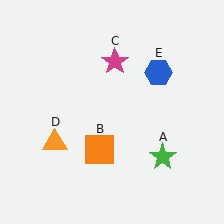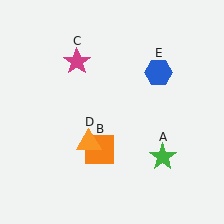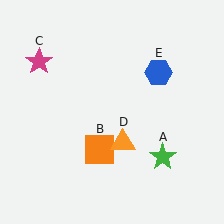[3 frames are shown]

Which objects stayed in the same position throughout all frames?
Green star (object A) and orange square (object B) and blue hexagon (object E) remained stationary.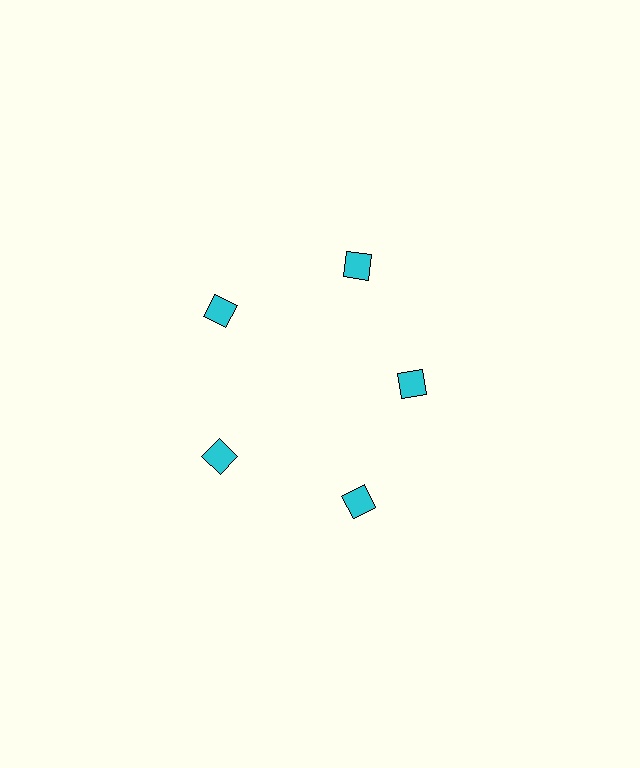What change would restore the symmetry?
The symmetry would be restored by moving it outward, back onto the ring so that all 5 squares sit at equal angles and equal distance from the center.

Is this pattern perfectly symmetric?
No. The 5 cyan squares are arranged in a ring, but one element near the 3 o'clock position is pulled inward toward the center, breaking the 5-fold rotational symmetry.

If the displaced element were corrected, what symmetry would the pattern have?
It would have 5-fold rotational symmetry — the pattern would map onto itself every 72 degrees.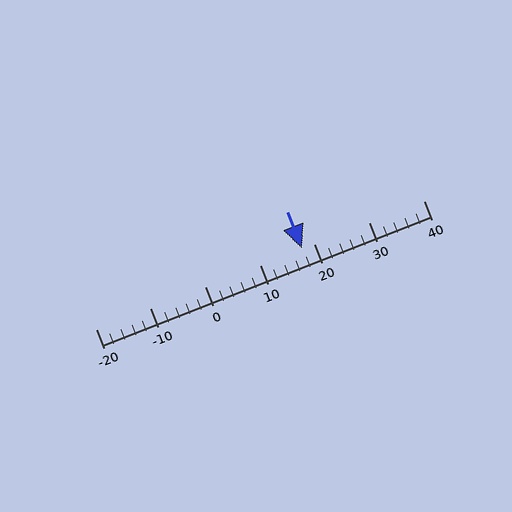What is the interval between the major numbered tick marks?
The major tick marks are spaced 10 units apart.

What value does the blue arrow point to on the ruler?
The blue arrow points to approximately 18.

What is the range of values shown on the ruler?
The ruler shows values from -20 to 40.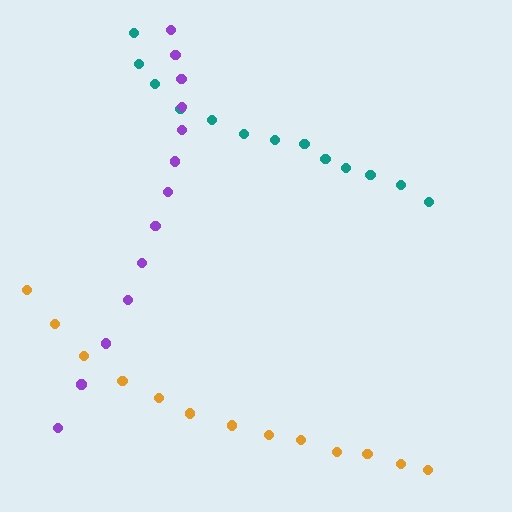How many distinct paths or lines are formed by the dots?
There are 3 distinct paths.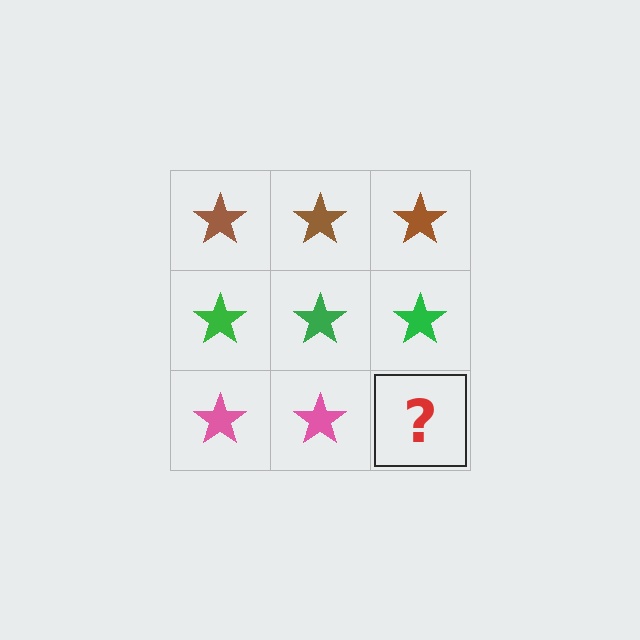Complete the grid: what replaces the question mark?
The question mark should be replaced with a pink star.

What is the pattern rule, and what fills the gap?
The rule is that each row has a consistent color. The gap should be filled with a pink star.